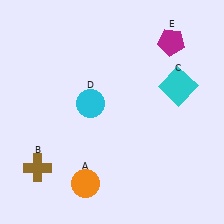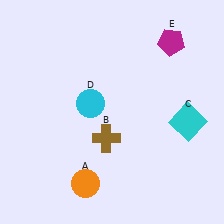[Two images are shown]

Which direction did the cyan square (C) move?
The cyan square (C) moved down.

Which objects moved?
The objects that moved are: the brown cross (B), the cyan square (C).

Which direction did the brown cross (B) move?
The brown cross (B) moved right.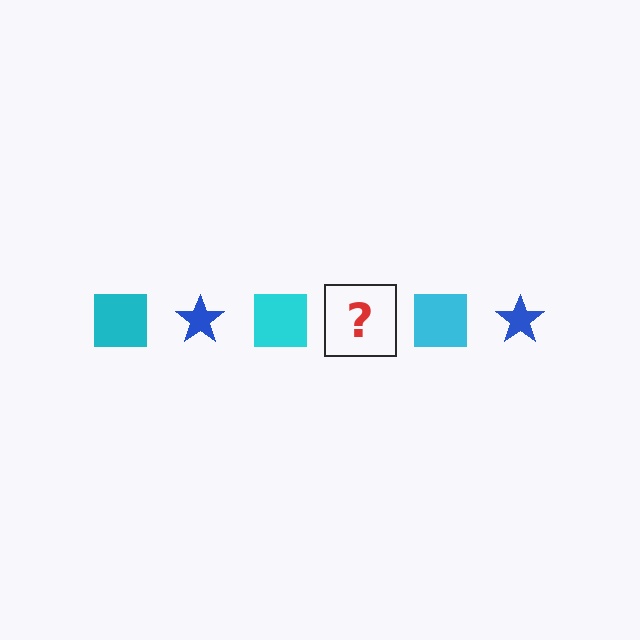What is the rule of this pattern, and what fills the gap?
The rule is that the pattern alternates between cyan square and blue star. The gap should be filled with a blue star.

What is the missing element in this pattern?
The missing element is a blue star.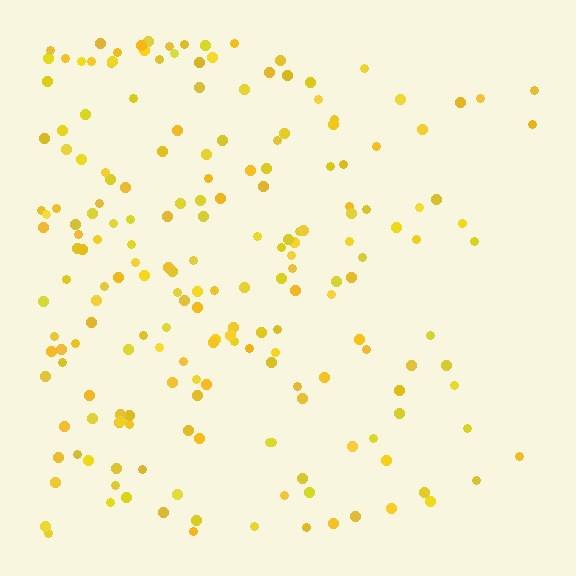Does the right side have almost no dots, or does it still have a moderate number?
Still a moderate number, just noticeably fewer than the left.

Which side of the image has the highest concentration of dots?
The left.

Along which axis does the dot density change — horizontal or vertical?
Horizontal.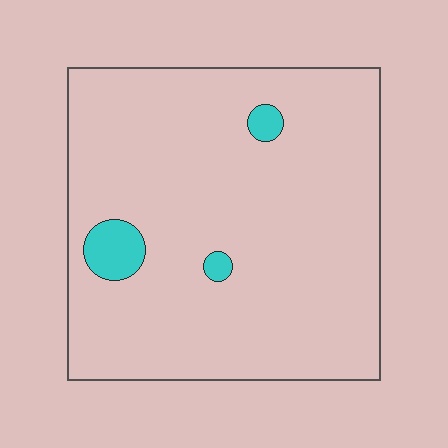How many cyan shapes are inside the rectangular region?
3.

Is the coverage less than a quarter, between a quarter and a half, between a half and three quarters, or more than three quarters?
Less than a quarter.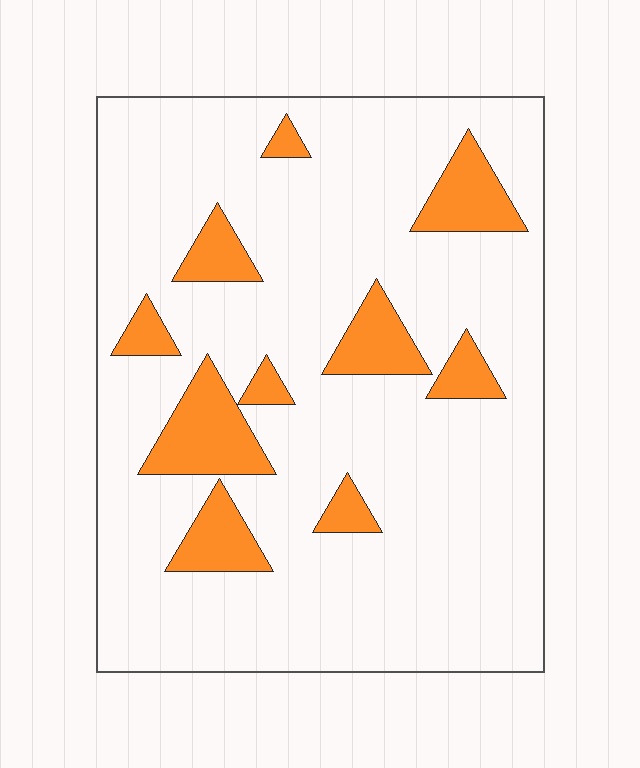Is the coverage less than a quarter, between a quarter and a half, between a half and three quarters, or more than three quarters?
Less than a quarter.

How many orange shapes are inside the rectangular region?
10.